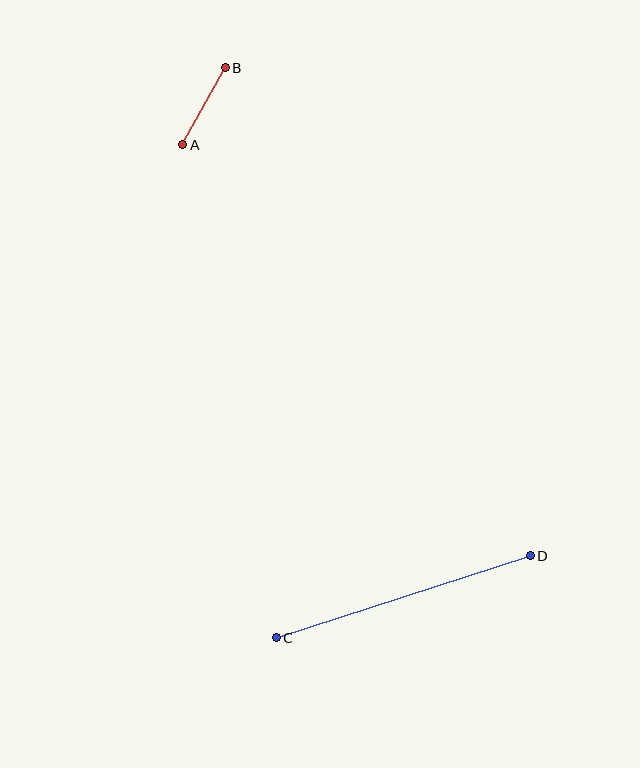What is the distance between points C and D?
The distance is approximately 267 pixels.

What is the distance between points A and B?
The distance is approximately 88 pixels.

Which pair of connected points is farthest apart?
Points C and D are farthest apart.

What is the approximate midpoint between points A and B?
The midpoint is at approximately (204, 106) pixels.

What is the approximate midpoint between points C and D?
The midpoint is at approximately (403, 597) pixels.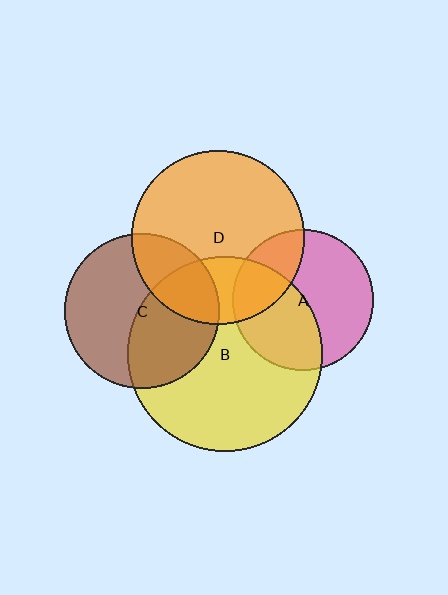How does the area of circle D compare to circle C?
Approximately 1.2 times.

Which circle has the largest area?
Circle B (yellow).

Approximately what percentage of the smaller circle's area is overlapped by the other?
Approximately 25%.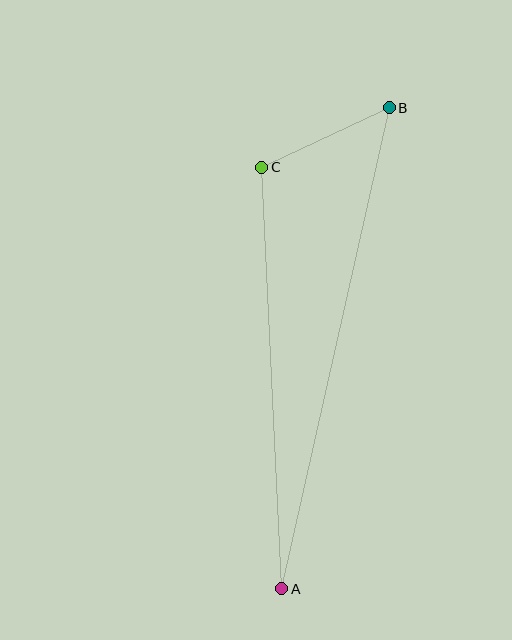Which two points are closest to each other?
Points B and C are closest to each other.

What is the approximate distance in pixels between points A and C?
The distance between A and C is approximately 422 pixels.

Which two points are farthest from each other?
Points A and B are farthest from each other.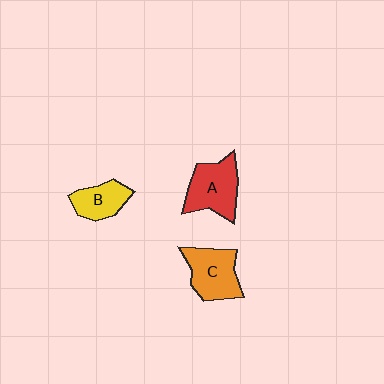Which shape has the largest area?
Shape A (red).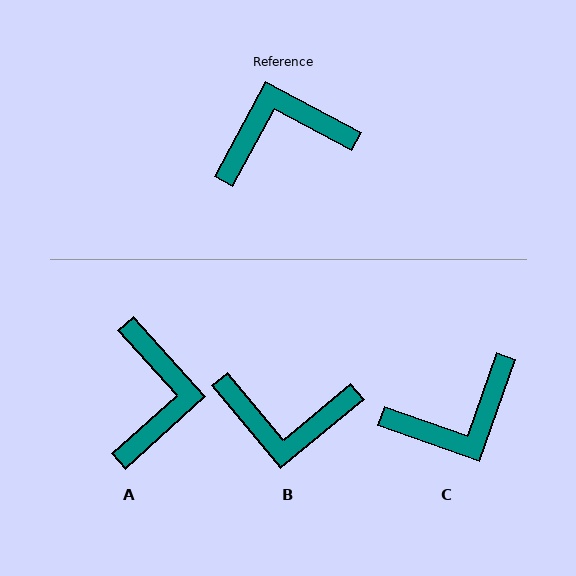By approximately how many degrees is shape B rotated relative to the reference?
Approximately 158 degrees counter-clockwise.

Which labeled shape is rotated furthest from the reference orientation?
C, about 171 degrees away.